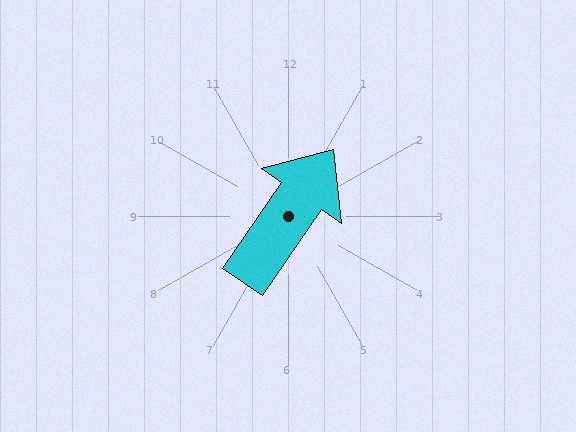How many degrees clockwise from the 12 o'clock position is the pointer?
Approximately 35 degrees.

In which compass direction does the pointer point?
Northeast.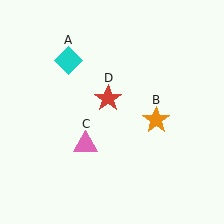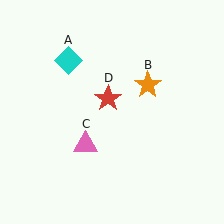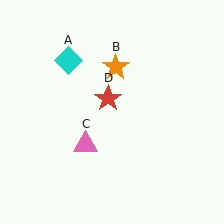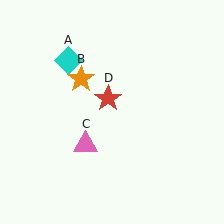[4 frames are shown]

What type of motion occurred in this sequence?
The orange star (object B) rotated counterclockwise around the center of the scene.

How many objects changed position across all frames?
1 object changed position: orange star (object B).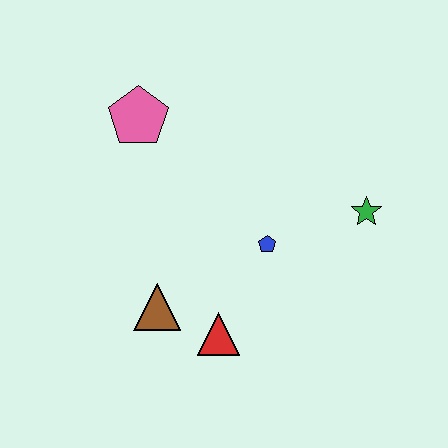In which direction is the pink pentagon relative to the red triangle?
The pink pentagon is above the red triangle.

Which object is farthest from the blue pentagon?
The pink pentagon is farthest from the blue pentagon.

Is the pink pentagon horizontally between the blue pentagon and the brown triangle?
No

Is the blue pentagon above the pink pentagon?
No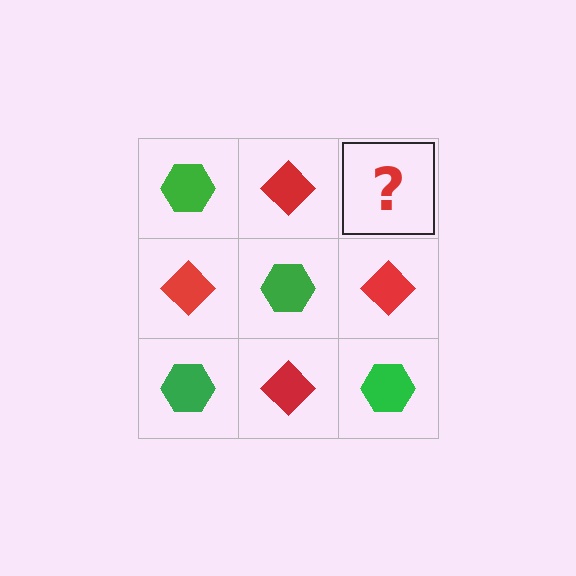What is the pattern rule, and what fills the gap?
The rule is that it alternates green hexagon and red diamond in a checkerboard pattern. The gap should be filled with a green hexagon.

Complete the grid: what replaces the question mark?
The question mark should be replaced with a green hexagon.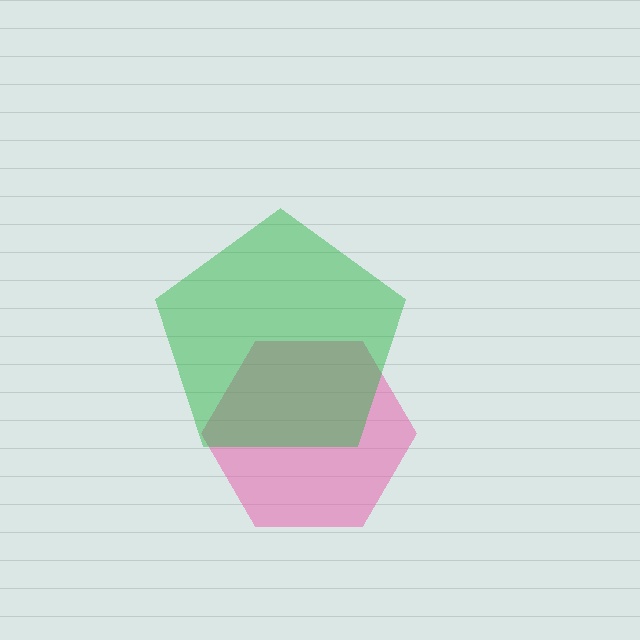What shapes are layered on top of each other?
The layered shapes are: a pink hexagon, a green pentagon.